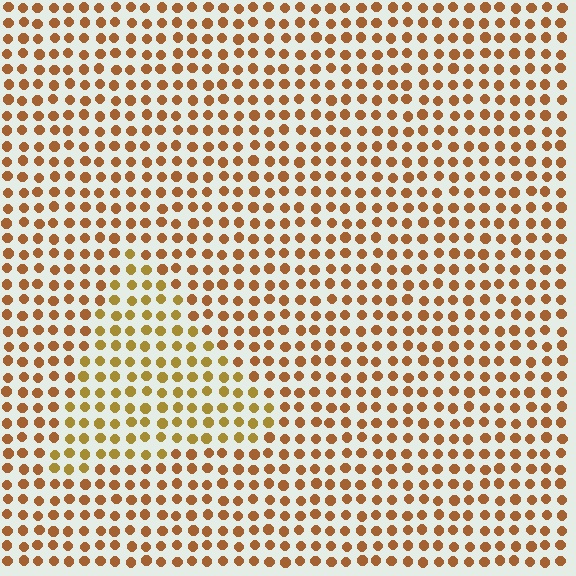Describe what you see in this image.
The image is filled with small brown elements in a uniform arrangement. A triangle-shaped region is visible where the elements are tinted to a slightly different hue, forming a subtle color boundary.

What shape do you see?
I see a triangle.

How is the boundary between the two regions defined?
The boundary is defined purely by a slight shift in hue (about 23 degrees). Spacing, size, and orientation are identical on both sides.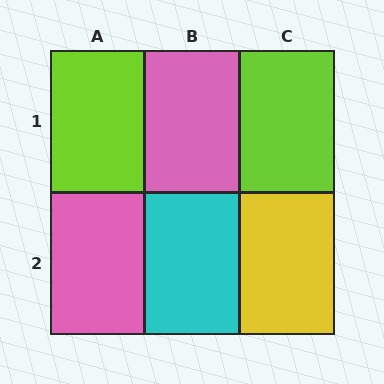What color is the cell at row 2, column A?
Pink.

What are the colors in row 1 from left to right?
Lime, pink, lime.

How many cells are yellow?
1 cell is yellow.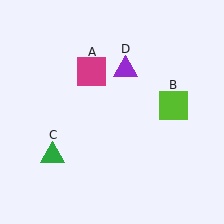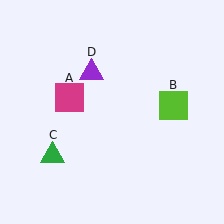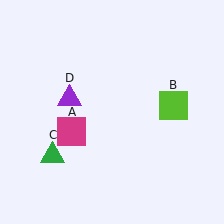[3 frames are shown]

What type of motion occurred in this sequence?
The magenta square (object A), purple triangle (object D) rotated counterclockwise around the center of the scene.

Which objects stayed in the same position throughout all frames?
Lime square (object B) and green triangle (object C) remained stationary.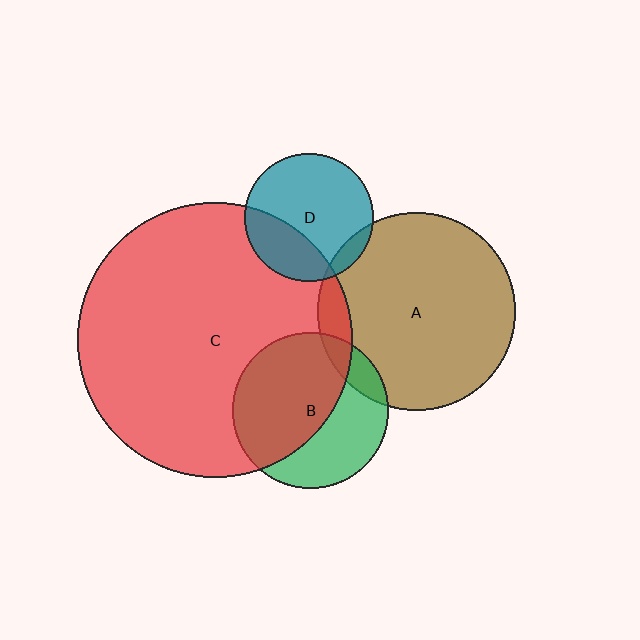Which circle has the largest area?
Circle C (red).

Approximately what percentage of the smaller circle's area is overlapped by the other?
Approximately 10%.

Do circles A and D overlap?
Yes.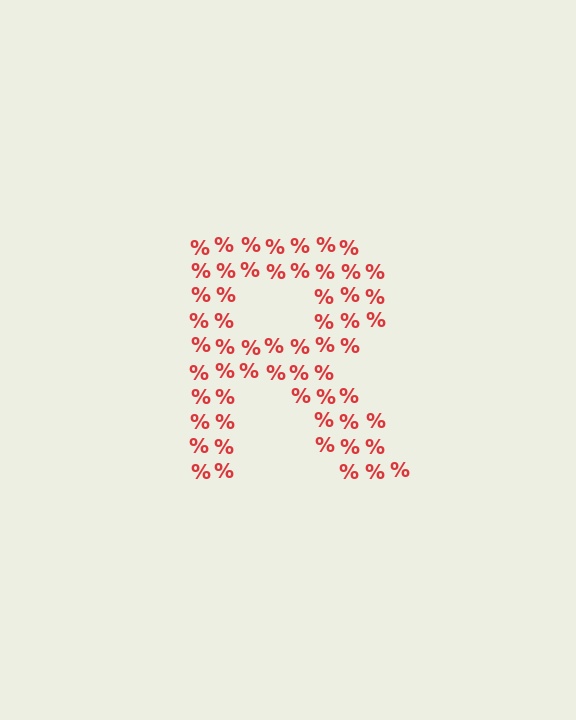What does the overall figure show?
The overall figure shows the letter R.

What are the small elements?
The small elements are percent signs.